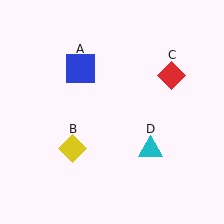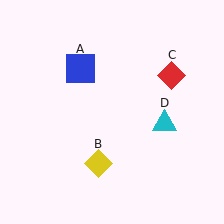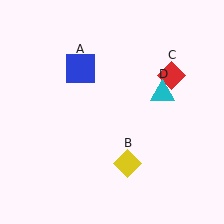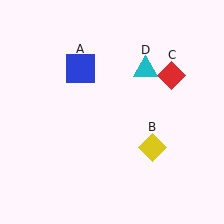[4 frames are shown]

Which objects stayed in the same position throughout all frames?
Blue square (object A) and red diamond (object C) remained stationary.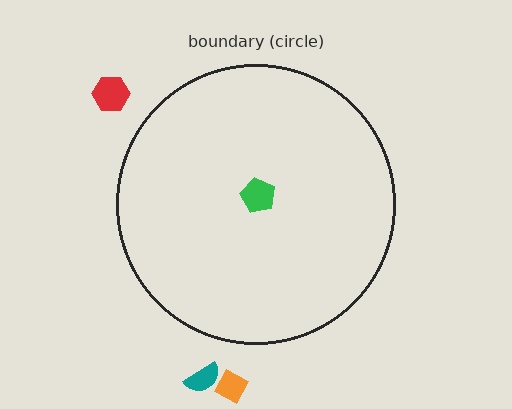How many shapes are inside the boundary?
1 inside, 3 outside.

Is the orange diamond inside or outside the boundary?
Outside.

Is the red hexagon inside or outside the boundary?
Outside.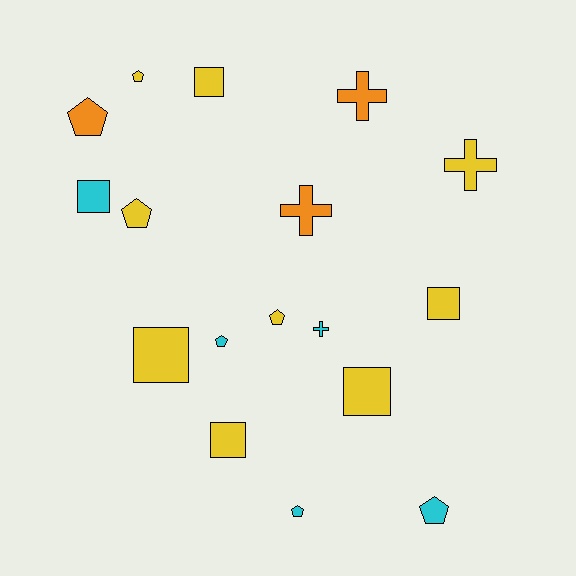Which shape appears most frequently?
Pentagon, with 7 objects.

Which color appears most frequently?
Yellow, with 9 objects.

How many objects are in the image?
There are 17 objects.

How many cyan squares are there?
There is 1 cyan square.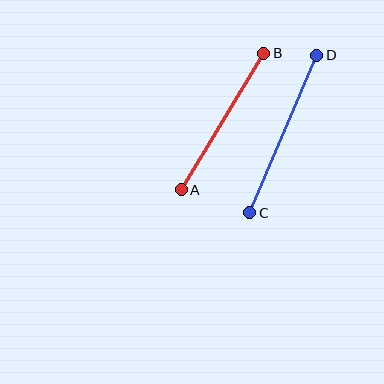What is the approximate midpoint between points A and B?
The midpoint is at approximately (222, 122) pixels.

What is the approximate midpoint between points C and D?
The midpoint is at approximately (283, 134) pixels.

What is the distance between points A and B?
The distance is approximately 159 pixels.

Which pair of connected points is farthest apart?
Points C and D are farthest apart.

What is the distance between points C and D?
The distance is approximately 171 pixels.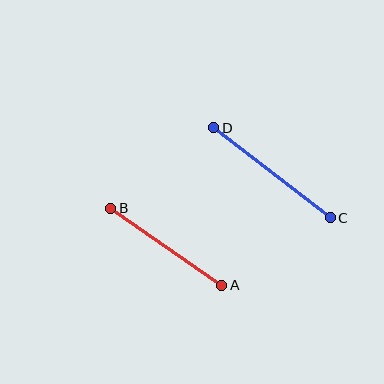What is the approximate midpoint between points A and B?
The midpoint is at approximately (166, 247) pixels.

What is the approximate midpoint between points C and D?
The midpoint is at approximately (272, 173) pixels.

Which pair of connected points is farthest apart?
Points C and D are farthest apart.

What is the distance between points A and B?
The distance is approximately 135 pixels.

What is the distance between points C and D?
The distance is approximately 147 pixels.